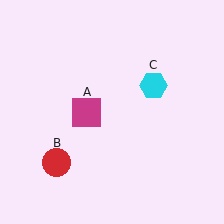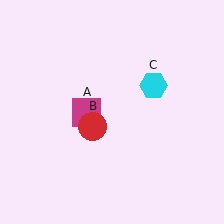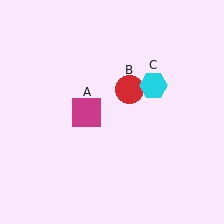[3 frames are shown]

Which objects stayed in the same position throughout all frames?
Magenta square (object A) and cyan hexagon (object C) remained stationary.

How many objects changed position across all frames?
1 object changed position: red circle (object B).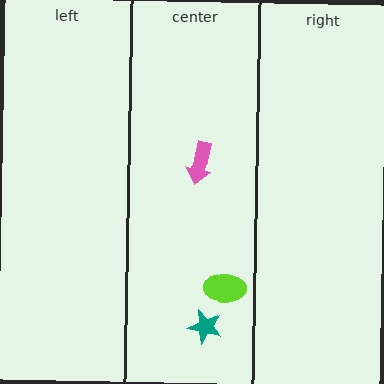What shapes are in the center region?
The pink arrow, the lime ellipse, the teal star.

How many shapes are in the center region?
3.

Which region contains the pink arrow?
The center region.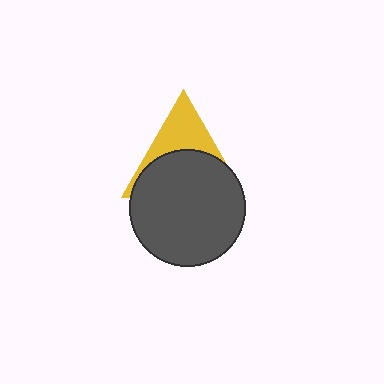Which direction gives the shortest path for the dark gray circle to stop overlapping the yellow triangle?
Moving down gives the shortest separation.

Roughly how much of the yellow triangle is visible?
A small part of it is visible (roughly 39%).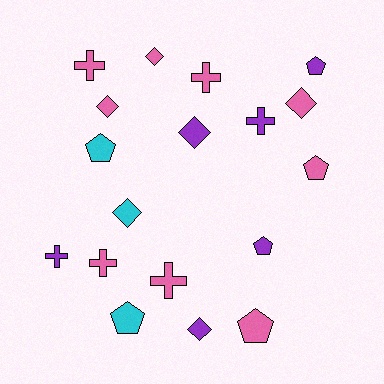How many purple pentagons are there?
There are 2 purple pentagons.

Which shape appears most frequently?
Pentagon, with 6 objects.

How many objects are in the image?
There are 18 objects.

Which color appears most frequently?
Pink, with 9 objects.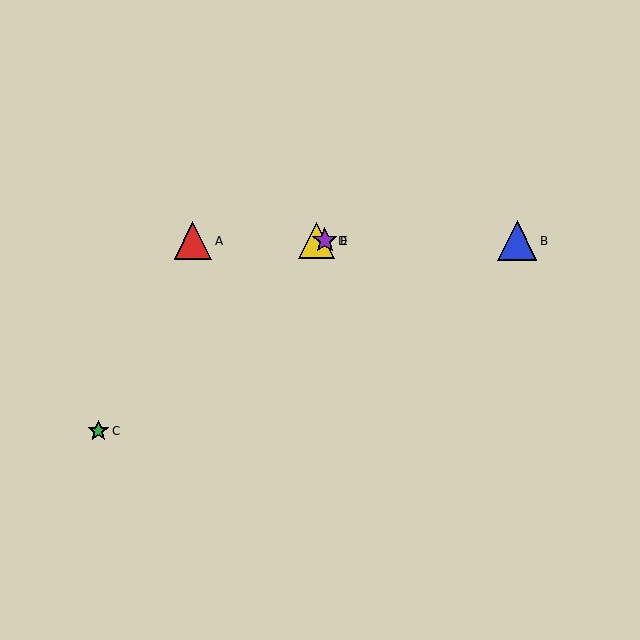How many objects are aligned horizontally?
4 objects (A, B, D, E) are aligned horizontally.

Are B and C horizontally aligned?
No, B is at y≈241 and C is at y≈431.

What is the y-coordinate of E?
Object E is at y≈241.